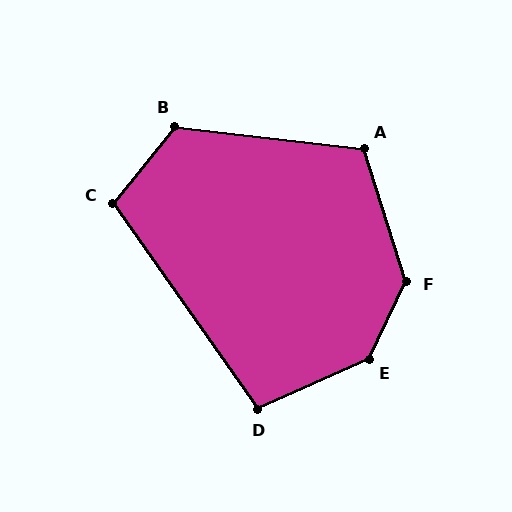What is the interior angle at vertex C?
Approximately 106 degrees (obtuse).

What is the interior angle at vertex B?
Approximately 122 degrees (obtuse).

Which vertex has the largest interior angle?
E, at approximately 140 degrees.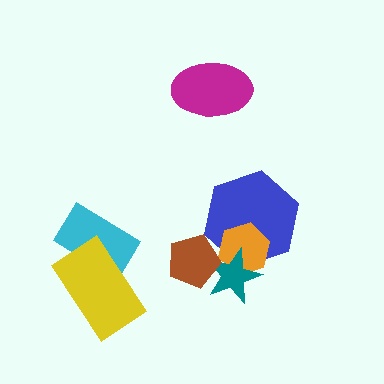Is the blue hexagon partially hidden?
Yes, it is partially covered by another shape.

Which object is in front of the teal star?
The brown pentagon is in front of the teal star.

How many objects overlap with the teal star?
3 objects overlap with the teal star.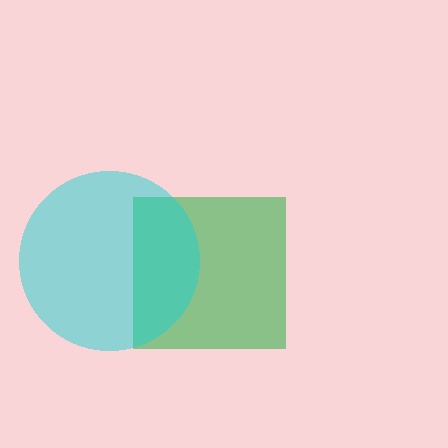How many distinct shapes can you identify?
There are 2 distinct shapes: a green square, a cyan circle.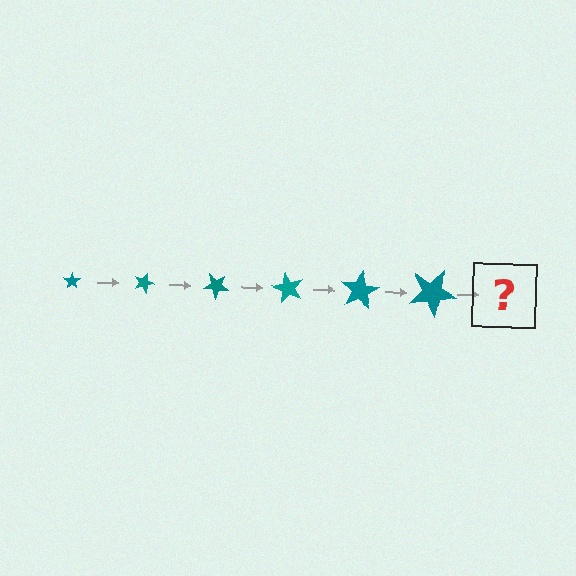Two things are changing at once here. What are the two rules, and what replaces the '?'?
The two rules are that the star grows larger each step and it rotates 20 degrees each step. The '?' should be a star, larger than the previous one and rotated 120 degrees from the start.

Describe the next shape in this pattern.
It should be a star, larger than the previous one and rotated 120 degrees from the start.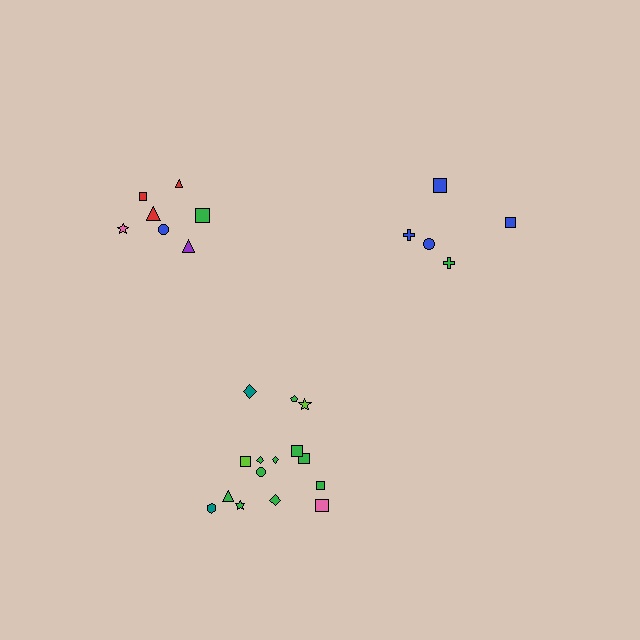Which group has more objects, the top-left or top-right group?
The top-left group.